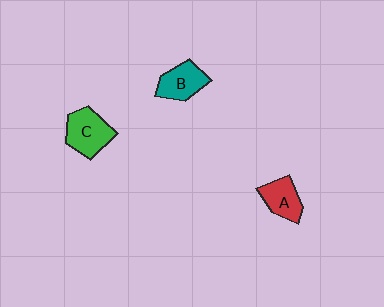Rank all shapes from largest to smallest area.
From largest to smallest: C (green), B (teal), A (red).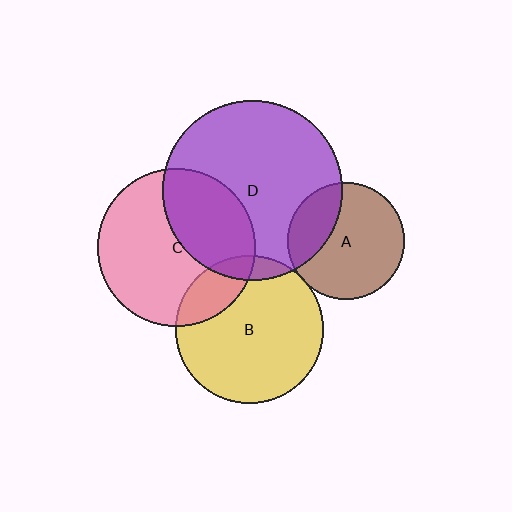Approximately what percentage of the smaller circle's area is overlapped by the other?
Approximately 5%.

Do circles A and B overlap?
Yes.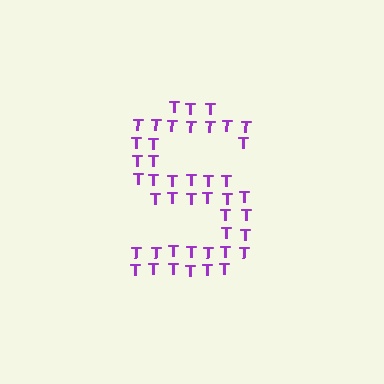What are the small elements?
The small elements are letter T's.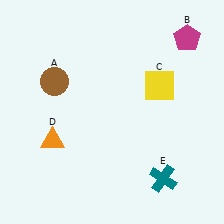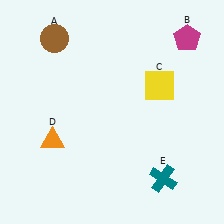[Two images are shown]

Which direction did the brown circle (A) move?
The brown circle (A) moved up.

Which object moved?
The brown circle (A) moved up.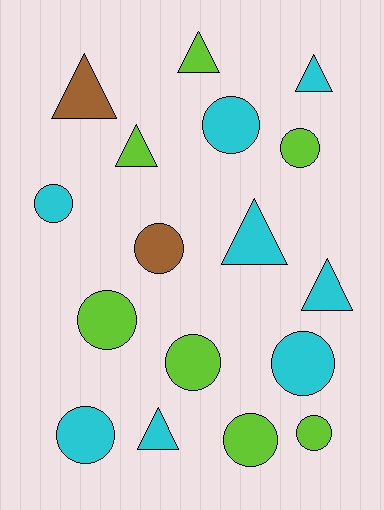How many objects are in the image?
There are 17 objects.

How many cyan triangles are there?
There are 4 cyan triangles.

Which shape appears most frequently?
Circle, with 10 objects.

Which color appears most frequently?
Cyan, with 8 objects.